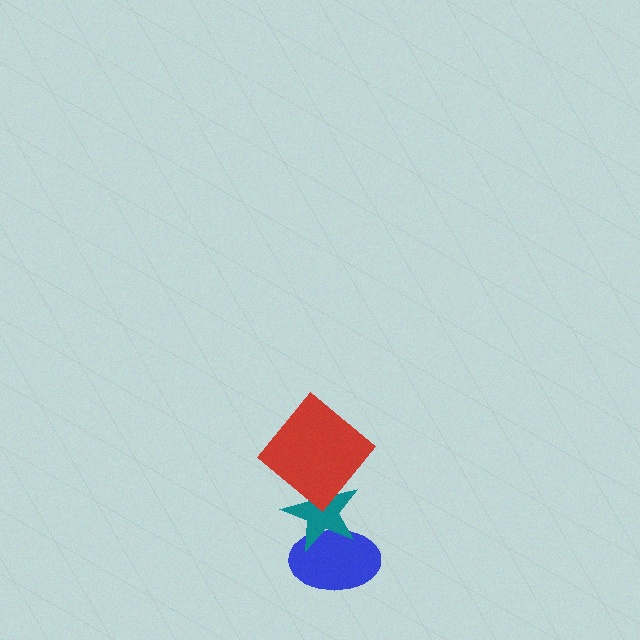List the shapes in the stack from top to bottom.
From top to bottom: the red diamond, the teal star, the blue ellipse.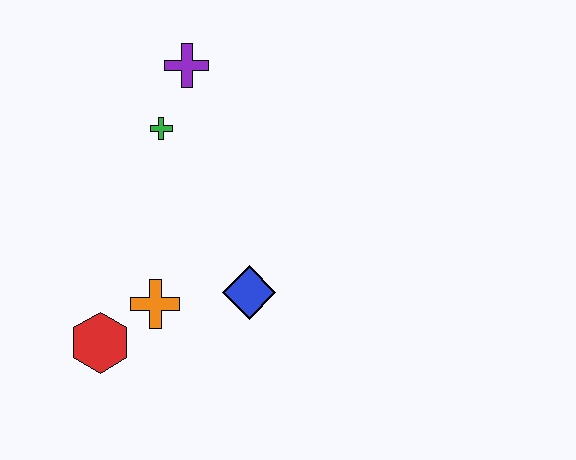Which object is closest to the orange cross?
The red hexagon is closest to the orange cross.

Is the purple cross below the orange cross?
No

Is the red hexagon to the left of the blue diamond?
Yes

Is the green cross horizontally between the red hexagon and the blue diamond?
Yes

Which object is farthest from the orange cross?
The purple cross is farthest from the orange cross.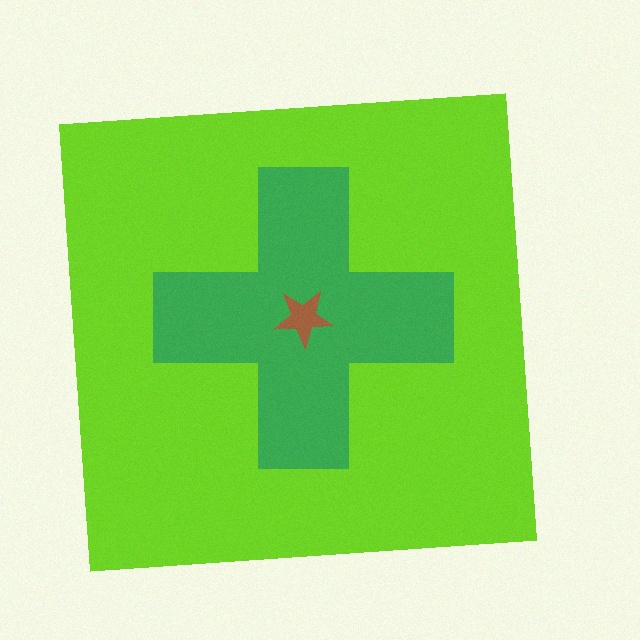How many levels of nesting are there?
3.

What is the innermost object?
The brown star.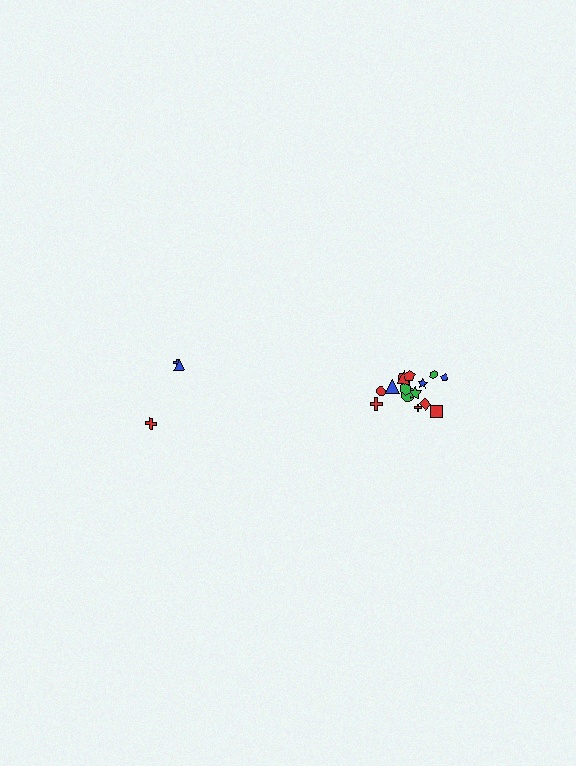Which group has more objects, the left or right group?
The right group.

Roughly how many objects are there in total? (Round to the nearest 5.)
Roughly 20 objects in total.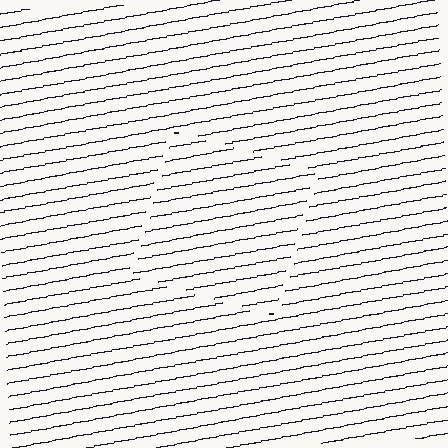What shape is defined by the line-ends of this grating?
An illusory square. The interior of the shape contains the same grating, shifted by half a period — the contour is defined by the phase discontinuity where line-ends from the inner and outer gratings abut.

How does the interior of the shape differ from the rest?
The interior of the shape contains the same grating, shifted by half a period — the contour is defined by the phase discontinuity where line-ends from the inner and outer gratings abut.